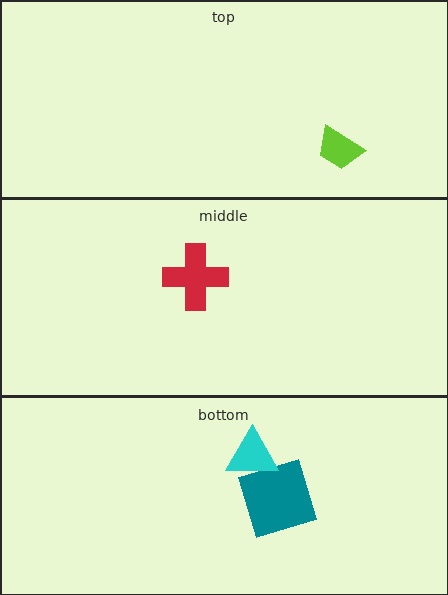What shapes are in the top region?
The lime trapezoid.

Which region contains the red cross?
The middle region.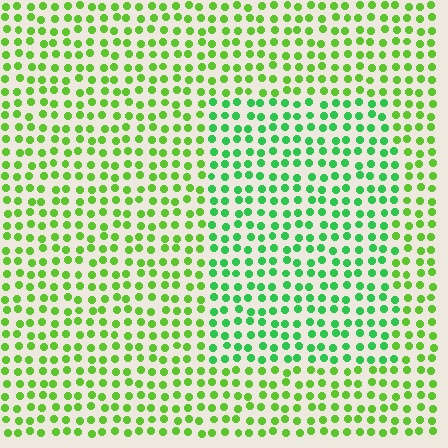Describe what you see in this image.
The image is filled with small lime elements in a uniform arrangement. A rectangle-shaped region is visible where the elements are tinted to a slightly different hue, forming a subtle color boundary.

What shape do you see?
I see a rectangle.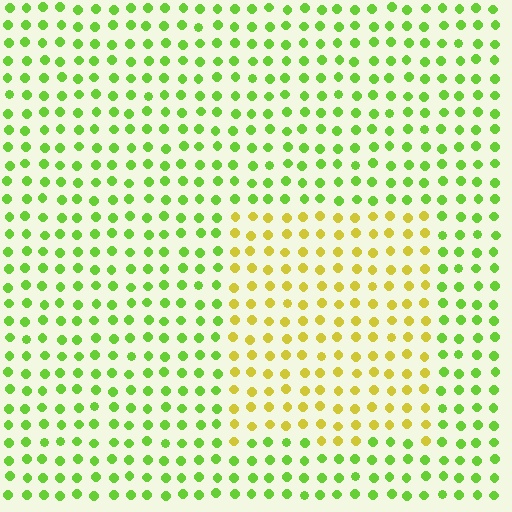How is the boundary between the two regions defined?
The boundary is defined purely by a slight shift in hue (about 44 degrees). Spacing, size, and orientation are identical on both sides.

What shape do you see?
I see a rectangle.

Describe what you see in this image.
The image is filled with small lime elements in a uniform arrangement. A rectangle-shaped region is visible where the elements are tinted to a slightly different hue, forming a subtle color boundary.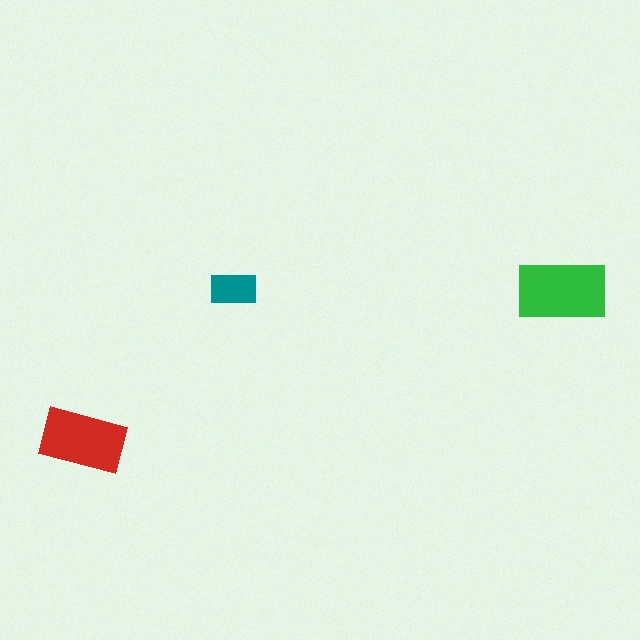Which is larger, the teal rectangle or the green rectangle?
The green one.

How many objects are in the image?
There are 3 objects in the image.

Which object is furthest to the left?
The red rectangle is leftmost.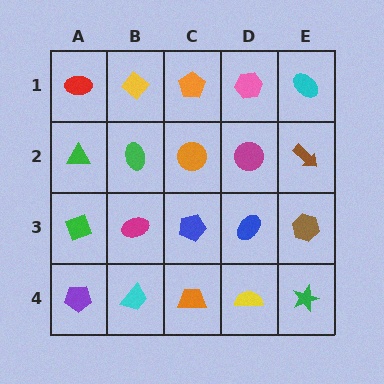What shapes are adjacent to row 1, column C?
An orange circle (row 2, column C), a yellow diamond (row 1, column B), a pink hexagon (row 1, column D).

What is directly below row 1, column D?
A magenta circle.